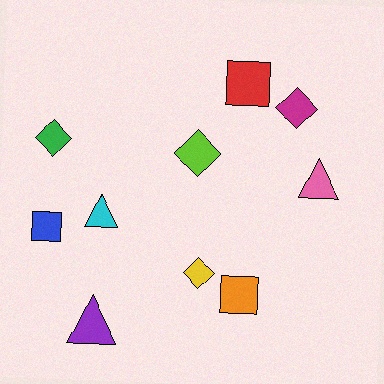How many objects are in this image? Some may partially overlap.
There are 10 objects.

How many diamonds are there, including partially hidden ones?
There are 4 diamonds.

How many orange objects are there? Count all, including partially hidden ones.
There is 1 orange object.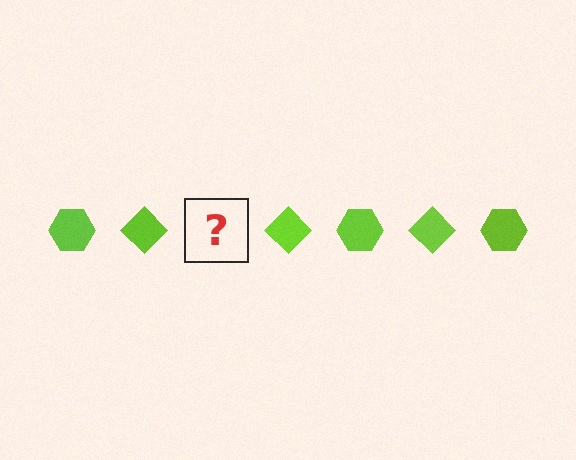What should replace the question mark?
The question mark should be replaced with a lime hexagon.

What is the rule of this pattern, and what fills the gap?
The rule is that the pattern cycles through hexagon, diamond shapes in lime. The gap should be filled with a lime hexagon.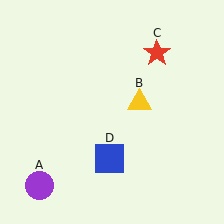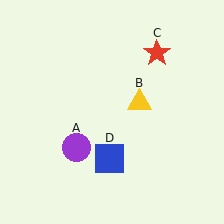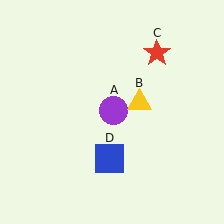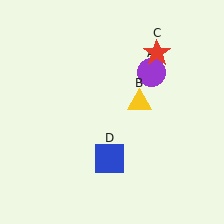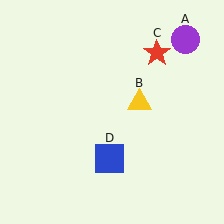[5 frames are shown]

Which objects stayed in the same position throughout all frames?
Yellow triangle (object B) and red star (object C) and blue square (object D) remained stationary.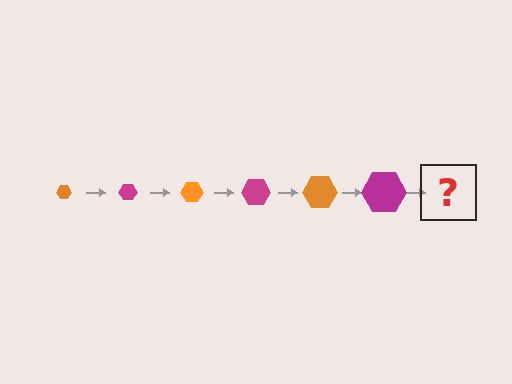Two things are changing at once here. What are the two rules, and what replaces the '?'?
The two rules are that the hexagon grows larger each step and the color cycles through orange and magenta. The '?' should be an orange hexagon, larger than the previous one.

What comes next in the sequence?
The next element should be an orange hexagon, larger than the previous one.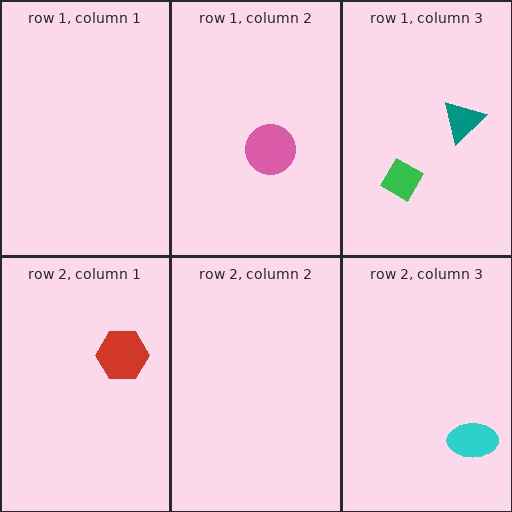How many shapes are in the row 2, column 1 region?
1.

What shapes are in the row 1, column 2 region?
The pink circle.